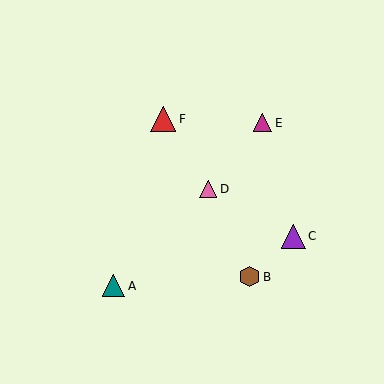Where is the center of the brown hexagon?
The center of the brown hexagon is at (250, 277).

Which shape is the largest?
The red triangle (labeled F) is the largest.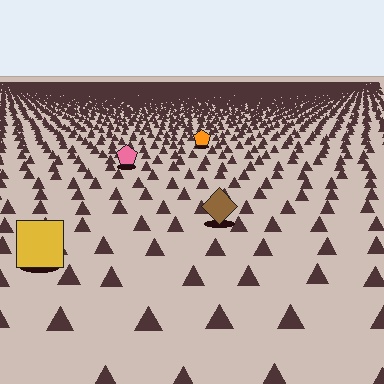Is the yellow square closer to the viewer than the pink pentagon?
Yes. The yellow square is closer — you can tell from the texture gradient: the ground texture is coarser near it.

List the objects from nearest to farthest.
From nearest to farthest: the yellow square, the brown diamond, the pink pentagon, the orange pentagon.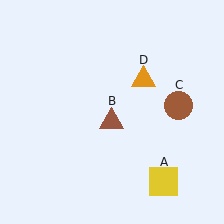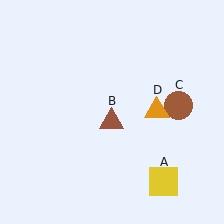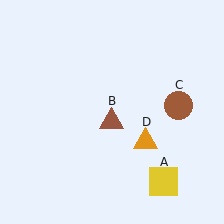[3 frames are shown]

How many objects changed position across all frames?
1 object changed position: orange triangle (object D).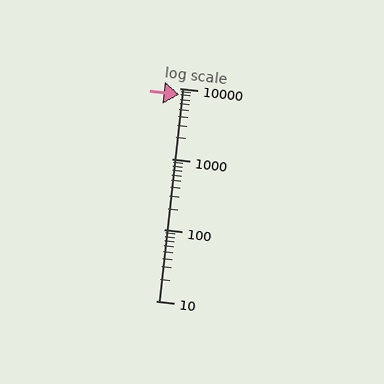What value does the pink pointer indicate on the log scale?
The pointer indicates approximately 8000.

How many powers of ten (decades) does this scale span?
The scale spans 3 decades, from 10 to 10000.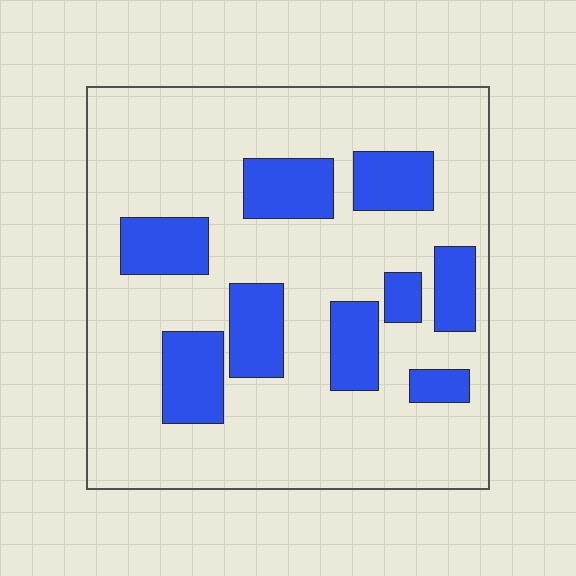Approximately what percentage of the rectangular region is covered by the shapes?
Approximately 25%.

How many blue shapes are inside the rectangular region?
9.